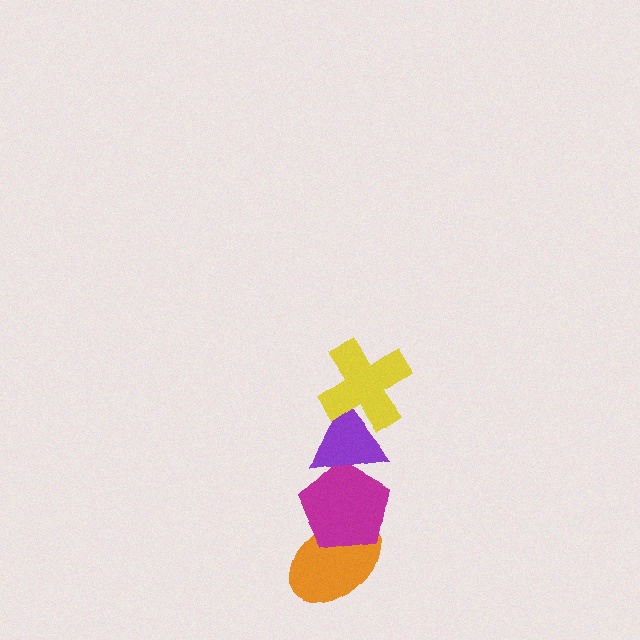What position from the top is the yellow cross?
The yellow cross is 1st from the top.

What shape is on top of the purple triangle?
The yellow cross is on top of the purple triangle.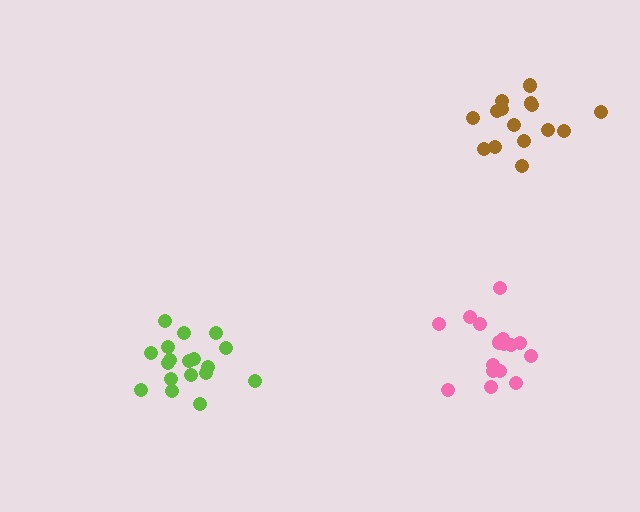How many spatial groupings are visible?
There are 3 spatial groupings.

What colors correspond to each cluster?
The clusters are colored: lime, brown, pink.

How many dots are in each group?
Group 1: 18 dots, Group 2: 15 dots, Group 3: 16 dots (49 total).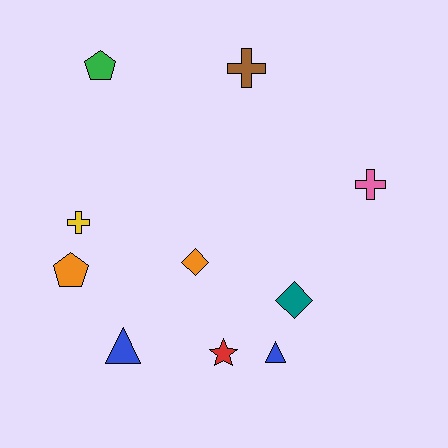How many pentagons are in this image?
There are 2 pentagons.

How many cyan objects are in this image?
There are no cyan objects.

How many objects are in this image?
There are 10 objects.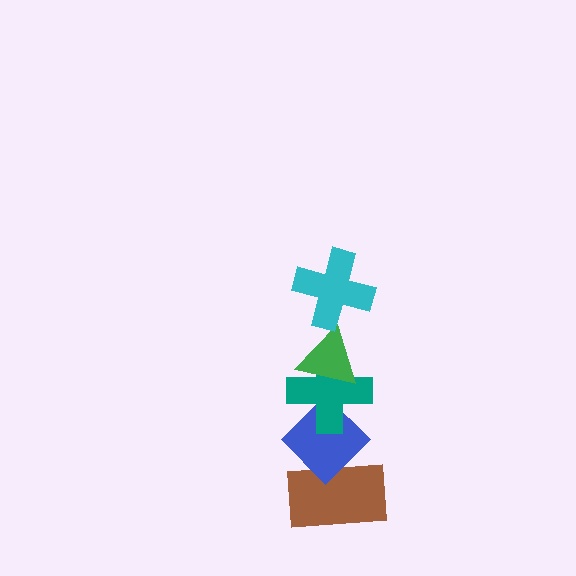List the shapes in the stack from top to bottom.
From top to bottom: the cyan cross, the green triangle, the teal cross, the blue diamond, the brown rectangle.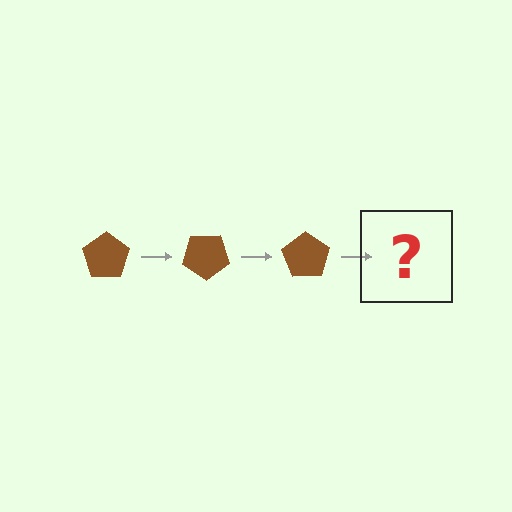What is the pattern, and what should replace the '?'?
The pattern is that the pentagon rotates 35 degrees each step. The '?' should be a brown pentagon rotated 105 degrees.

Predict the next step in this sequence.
The next step is a brown pentagon rotated 105 degrees.